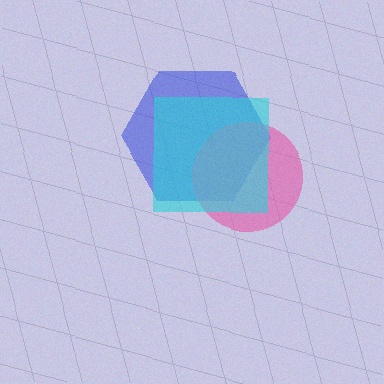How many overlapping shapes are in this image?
There are 3 overlapping shapes in the image.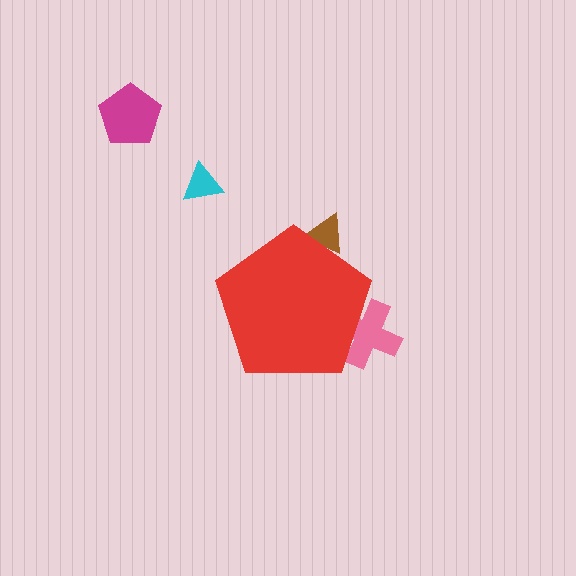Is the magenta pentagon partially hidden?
No, the magenta pentagon is fully visible.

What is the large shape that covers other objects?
A red pentagon.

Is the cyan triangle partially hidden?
No, the cyan triangle is fully visible.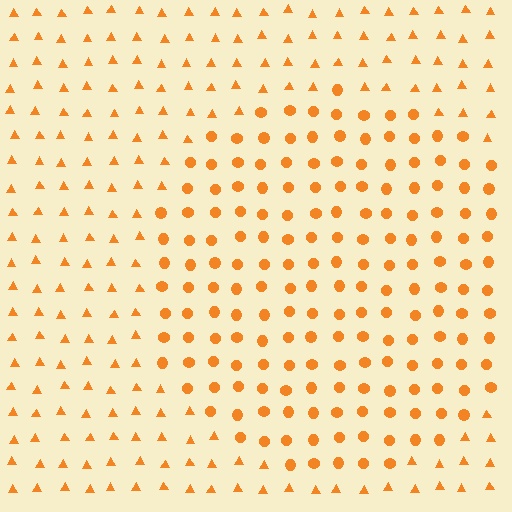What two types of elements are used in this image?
The image uses circles inside the circle region and triangles outside it.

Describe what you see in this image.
The image is filled with small orange elements arranged in a uniform grid. A circle-shaped region contains circles, while the surrounding area contains triangles. The boundary is defined purely by the change in element shape.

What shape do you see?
I see a circle.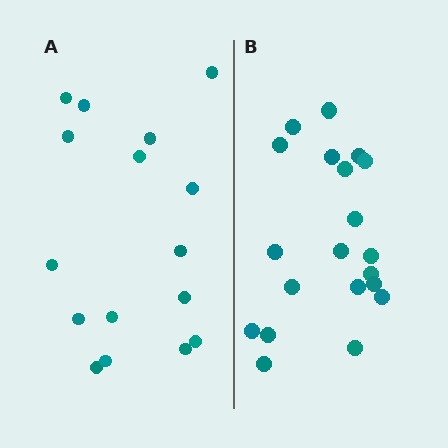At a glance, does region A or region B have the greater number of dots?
Region B (the right region) has more dots.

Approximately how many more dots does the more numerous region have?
Region B has about 4 more dots than region A.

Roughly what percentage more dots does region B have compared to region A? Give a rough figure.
About 25% more.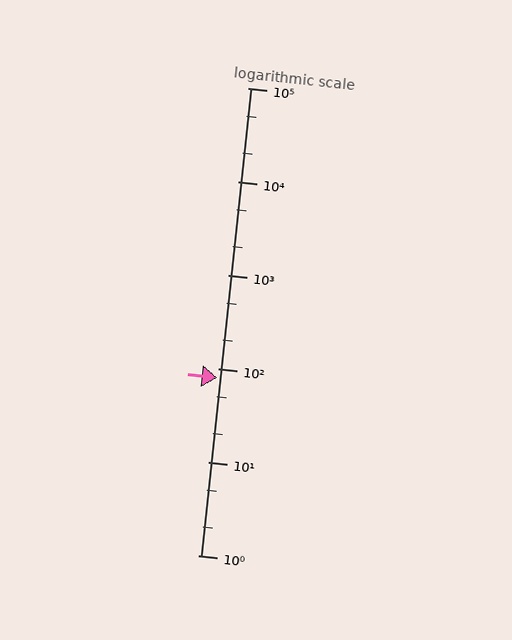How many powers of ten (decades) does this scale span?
The scale spans 5 decades, from 1 to 100000.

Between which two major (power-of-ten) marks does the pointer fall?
The pointer is between 10 and 100.